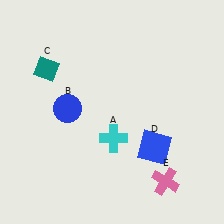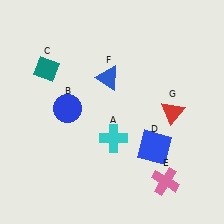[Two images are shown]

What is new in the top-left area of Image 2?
A blue triangle (F) was added in the top-left area of Image 2.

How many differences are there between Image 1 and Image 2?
There are 2 differences between the two images.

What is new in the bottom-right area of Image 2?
A red triangle (G) was added in the bottom-right area of Image 2.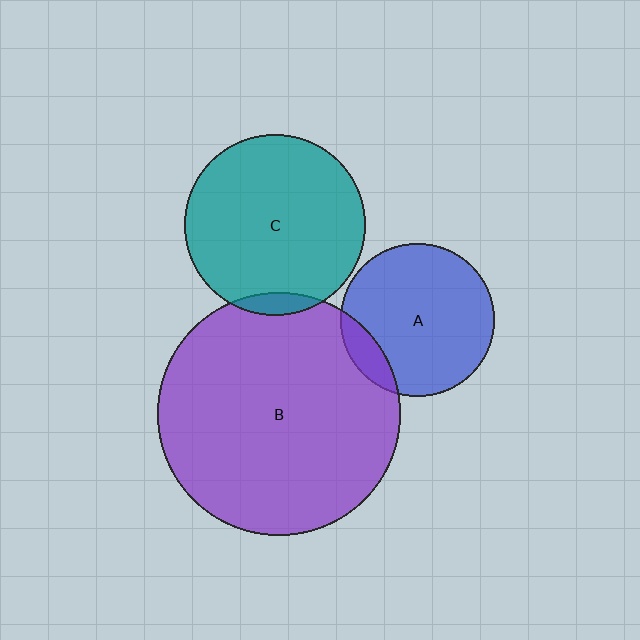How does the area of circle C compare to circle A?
Approximately 1.4 times.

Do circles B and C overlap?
Yes.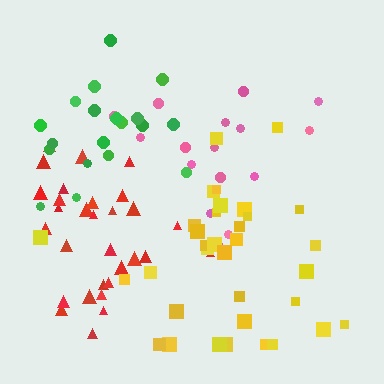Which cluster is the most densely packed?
Red.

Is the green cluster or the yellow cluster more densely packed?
Green.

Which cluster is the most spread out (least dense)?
Pink.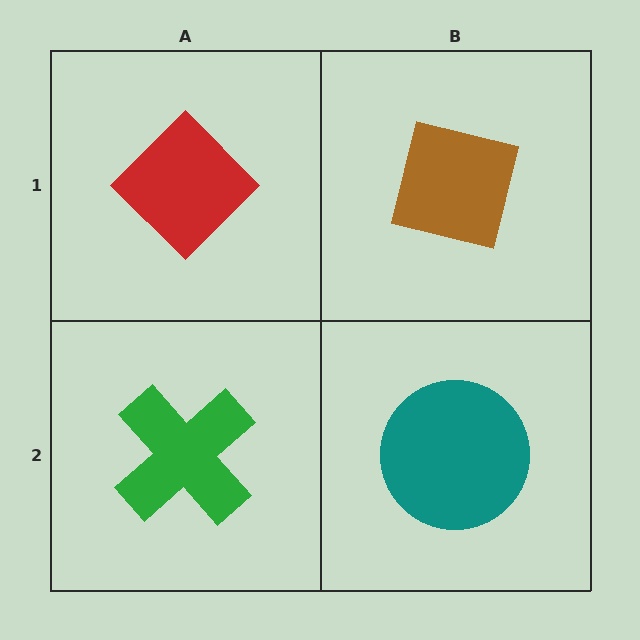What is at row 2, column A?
A green cross.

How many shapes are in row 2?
2 shapes.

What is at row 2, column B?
A teal circle.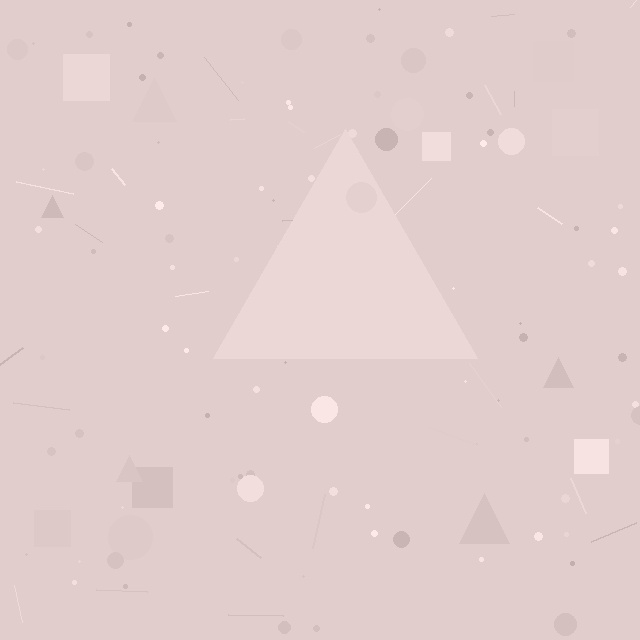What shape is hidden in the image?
A triangle is hidden in the image.